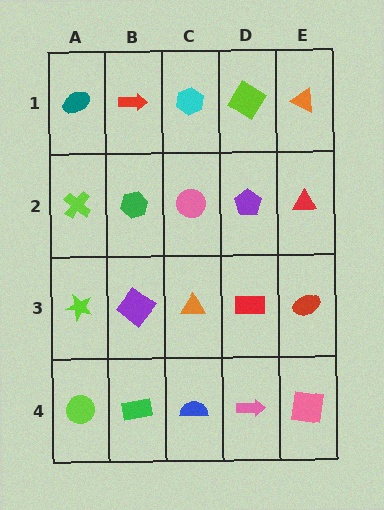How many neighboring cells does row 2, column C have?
4.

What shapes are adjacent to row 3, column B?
A green hexagon (row 2, column B), a green rectangle (row 4, column B), a lime star (row 3, column A), an orange triangle (row 3, column C).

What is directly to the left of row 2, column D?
A pink circle.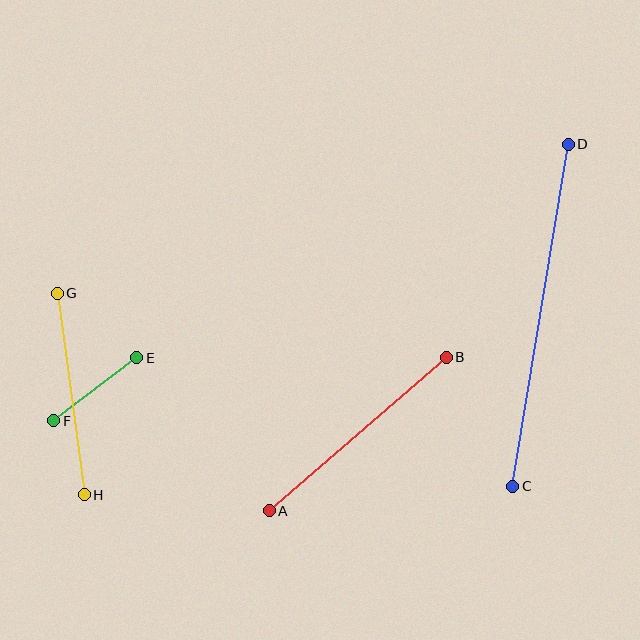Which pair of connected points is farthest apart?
Points C and D are farthest apart.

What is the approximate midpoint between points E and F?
The midpoint is at approximately (95, 389) pixels.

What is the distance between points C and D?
The distance is approximately 347 pixels.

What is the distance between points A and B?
The distance is approximately 234 pixels.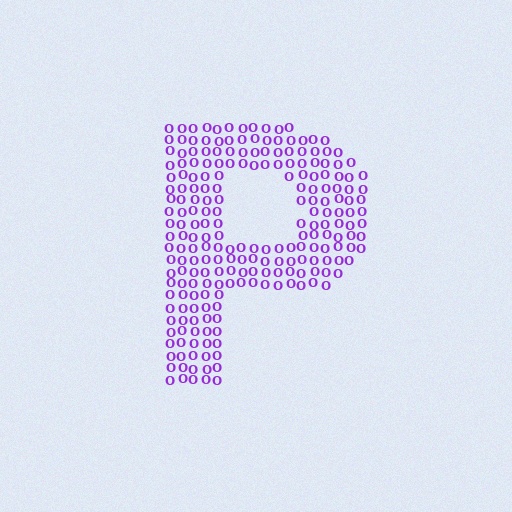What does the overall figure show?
The overall figure shows the letter P.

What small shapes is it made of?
It is made of small letter O's.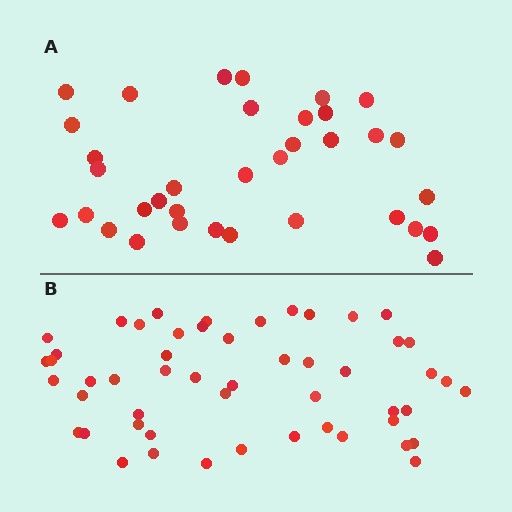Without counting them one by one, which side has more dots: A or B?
Region B (the bottom region) has more dots.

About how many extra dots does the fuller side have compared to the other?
Region B has approximately 15 more dots than region A.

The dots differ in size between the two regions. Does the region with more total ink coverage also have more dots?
No. Region A has more total ink coverage because its dots are larger, but region B actually contains more individual dots. Total area can be misleading — the number of items is what matters here.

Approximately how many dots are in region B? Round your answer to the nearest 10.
About 50 dots. (The exact count is 52, which rounds to 50.)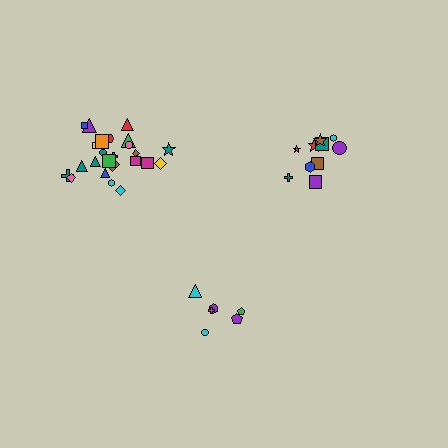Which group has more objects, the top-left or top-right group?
The top-left group.